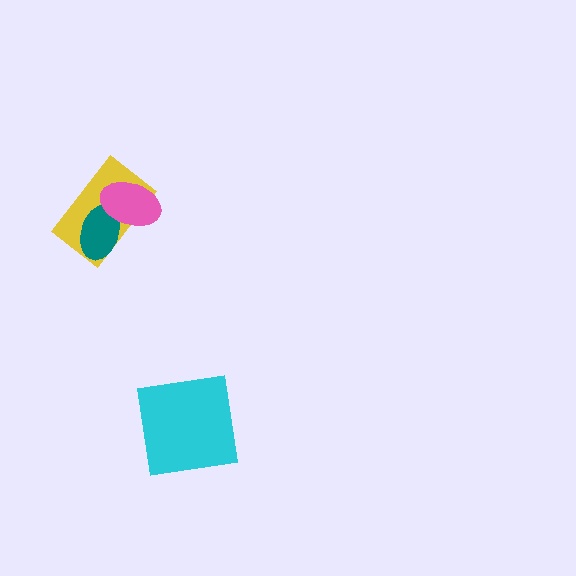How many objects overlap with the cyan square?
0 objects overlap with the cyan square.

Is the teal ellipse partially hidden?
Yes, it is partially covered by another shape.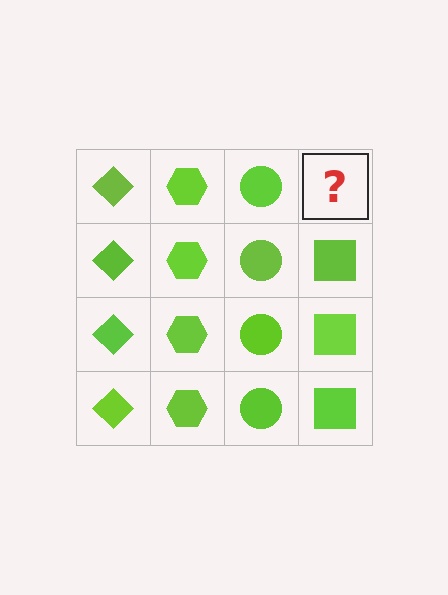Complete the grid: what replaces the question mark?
The question mark should be replaced with a lime square.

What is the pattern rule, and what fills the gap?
The rule is that each column has a consistent shape. The gap should be filled with a lime square.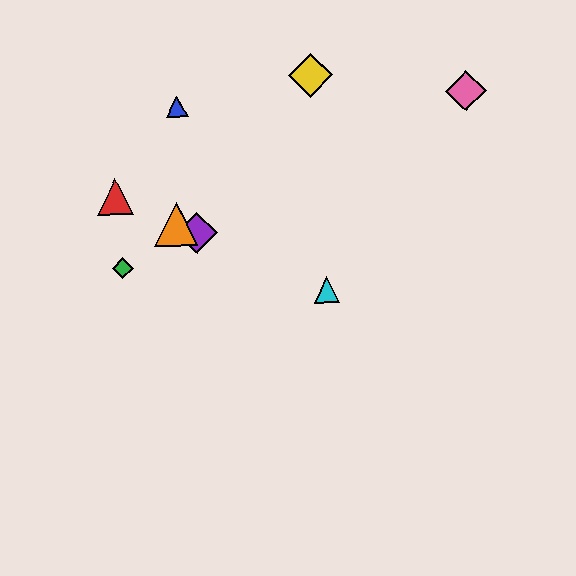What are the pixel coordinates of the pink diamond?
The pink diamond is at (466, 91).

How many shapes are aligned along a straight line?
4 shapes (the red triangle, the purple diamond, the orange triangle, the cyan triangle) are aligned along a straight line.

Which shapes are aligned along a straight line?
The red triangle, the purple diamond, the orange triangle, the cyan triangle are aligned along a straight line.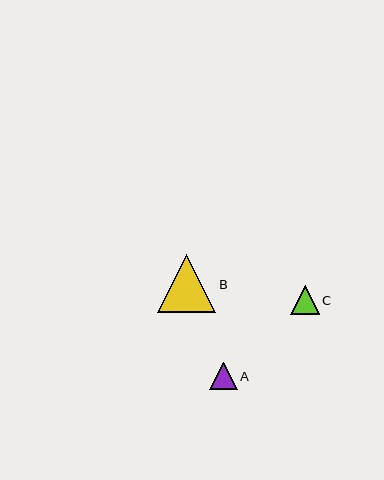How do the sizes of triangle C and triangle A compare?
Triangle C and triangle A are approximately the same size.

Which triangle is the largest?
Triangle B is the largest with a size of approximately 58 pixels.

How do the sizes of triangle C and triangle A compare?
Triangle C and triangle A are approximately the same size.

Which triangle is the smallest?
Triangle A is the smallest with a size of approximately 27 pixels.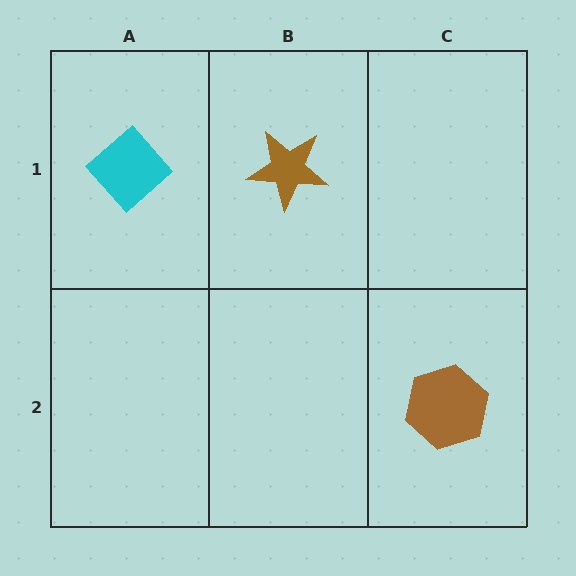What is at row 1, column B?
A brown star.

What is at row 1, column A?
A cyan diamond.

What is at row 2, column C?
A brown hexagon.